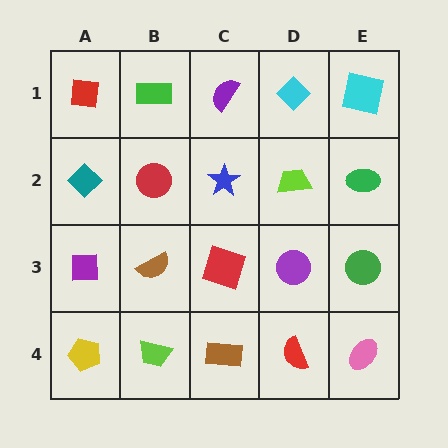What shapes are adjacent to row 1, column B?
A red circle (row 2, column B), a red square (row 1, column A), a purple semicircle (row 1, column C).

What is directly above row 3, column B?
A red circle.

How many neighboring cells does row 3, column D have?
4.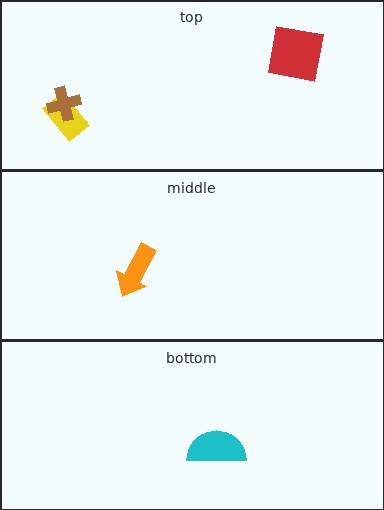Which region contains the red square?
The top region.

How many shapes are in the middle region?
1.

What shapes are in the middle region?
The orange arrow.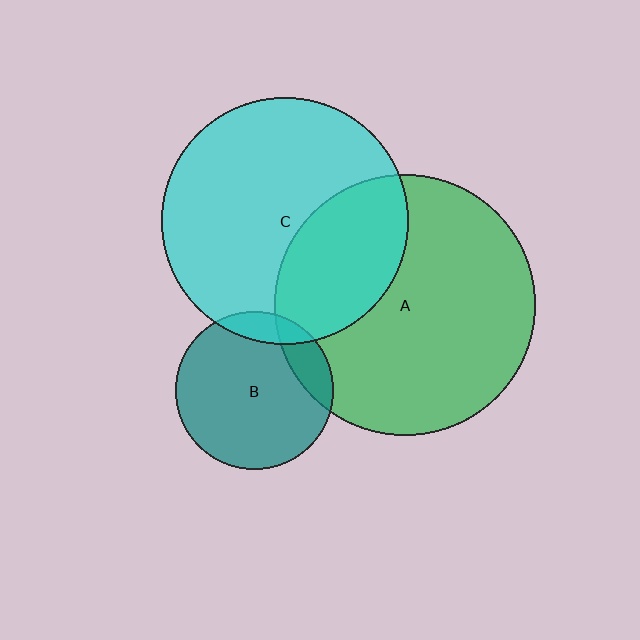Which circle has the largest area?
Circle A (green).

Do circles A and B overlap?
Yes.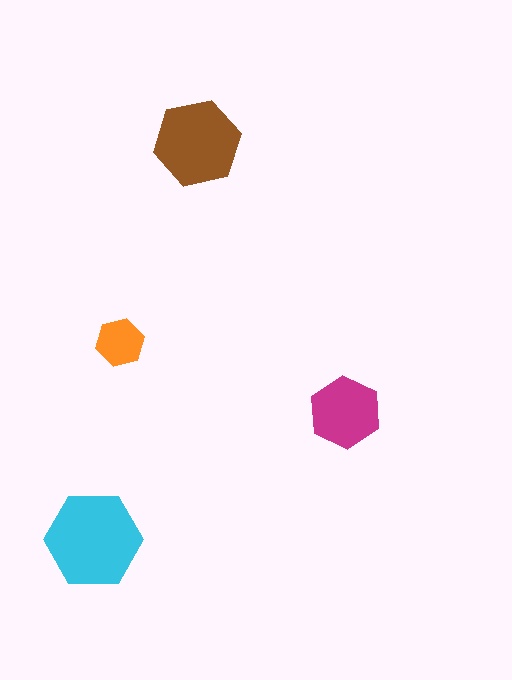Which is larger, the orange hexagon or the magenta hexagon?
The magenta one.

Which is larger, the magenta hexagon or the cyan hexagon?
The cyan one.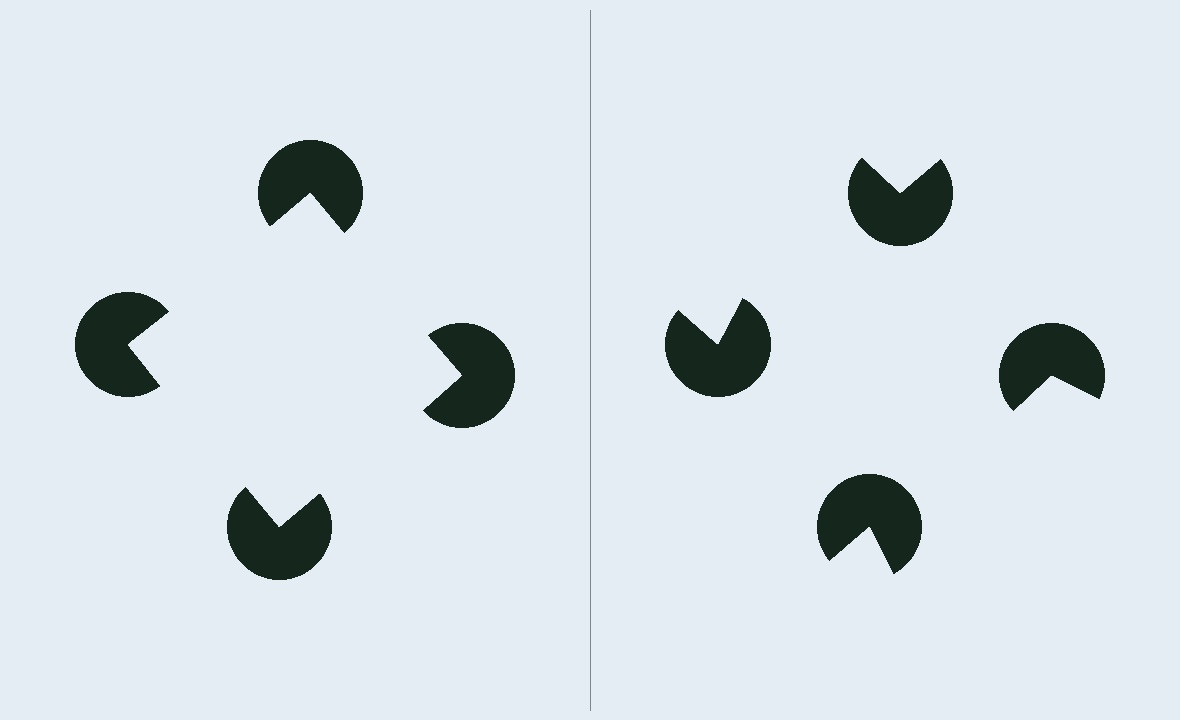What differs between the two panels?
The pac-man discs are positioned identically on both sides; only the wedge orientations differ. On the left they align to a square; on the right they are misaligned.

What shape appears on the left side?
An illusory square.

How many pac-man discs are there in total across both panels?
8 — 4 on each side.